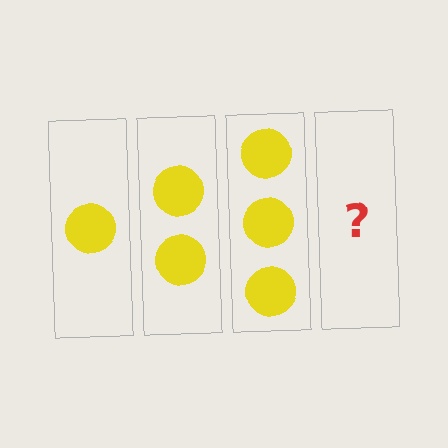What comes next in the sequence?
The next element should be 4 circles.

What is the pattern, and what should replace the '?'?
The pattern is that each step adds one more circle. The '?' should be 4 circles.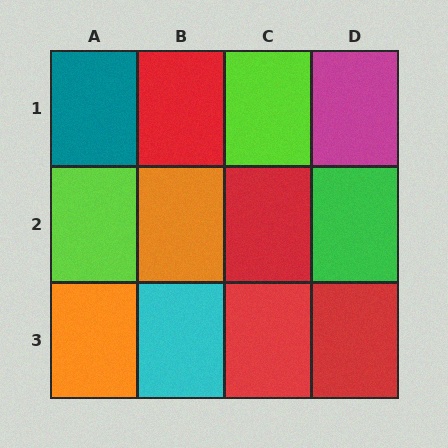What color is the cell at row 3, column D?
Red.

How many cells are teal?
1 cell is teal.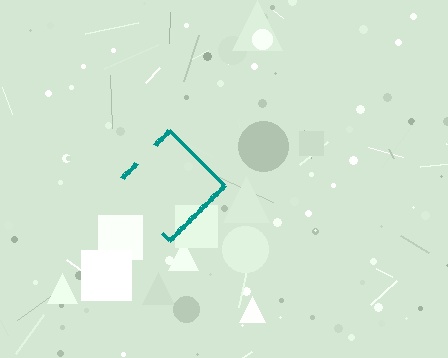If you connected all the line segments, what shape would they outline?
They would outline a diamond.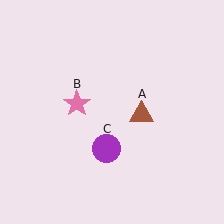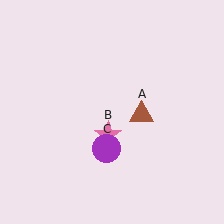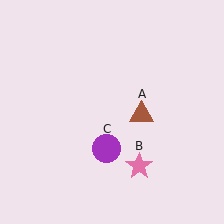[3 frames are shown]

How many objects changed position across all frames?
1 object changed position: pink star (object B).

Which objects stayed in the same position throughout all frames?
Brown triangle (object A) and purple circle (object C) remained stationary.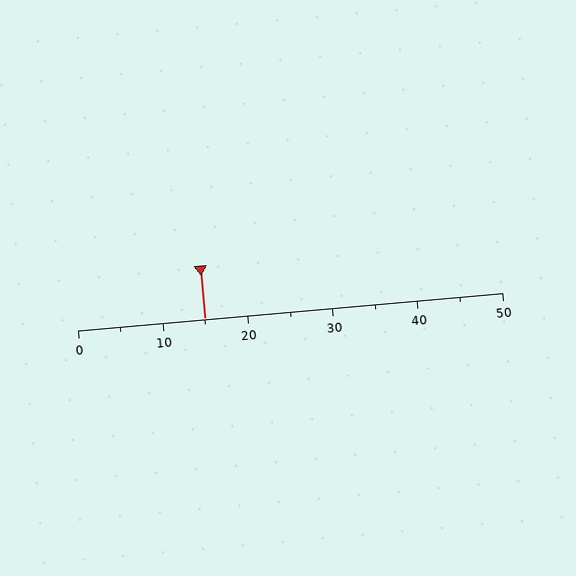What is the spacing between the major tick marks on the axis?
The major ticks are spaced 10 apart.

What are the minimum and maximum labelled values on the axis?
The axis runs from 0 to 50.